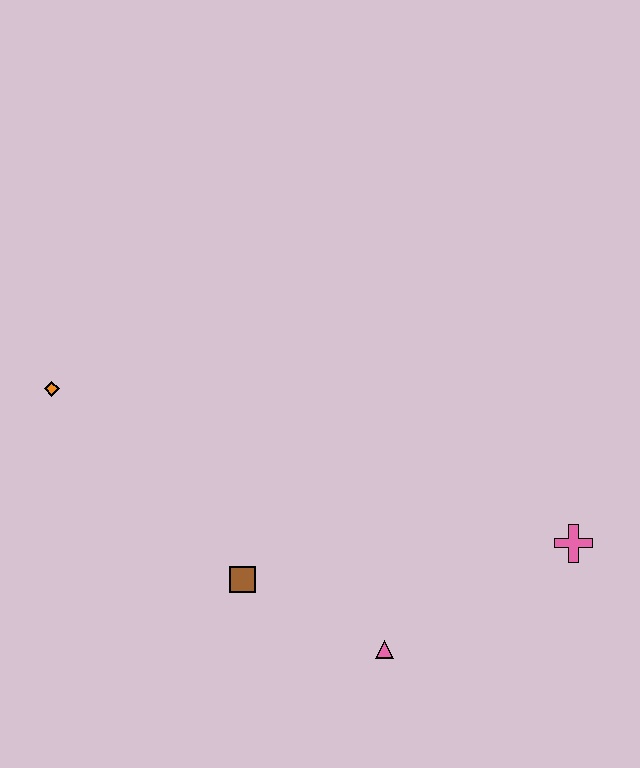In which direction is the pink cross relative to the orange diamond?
The pink cross is to the right of the orange diamond.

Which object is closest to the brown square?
The pink triangle is closest to the brown square.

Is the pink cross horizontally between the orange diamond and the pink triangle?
No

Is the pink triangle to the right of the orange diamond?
Yes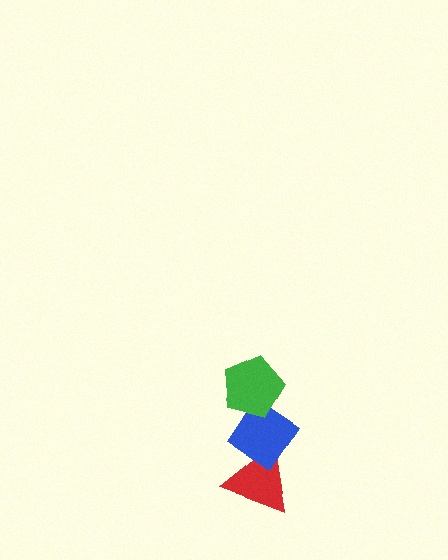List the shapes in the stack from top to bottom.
From top to bottom: the green pentagon, the blue diamond, the red triangle.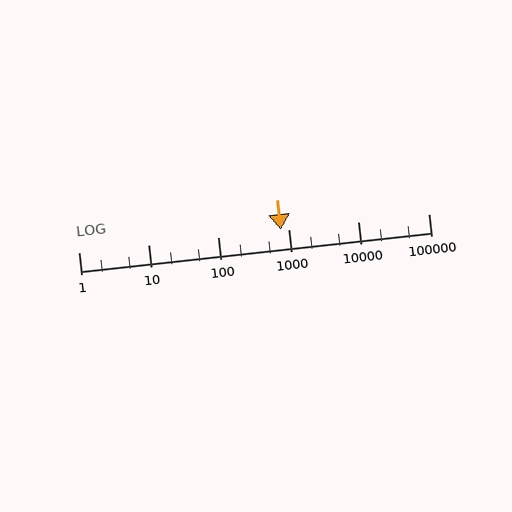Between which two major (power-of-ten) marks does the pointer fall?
The pointer is between 100 and 1000.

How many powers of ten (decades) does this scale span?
The scale spans 5 decades, from 1 to 100000.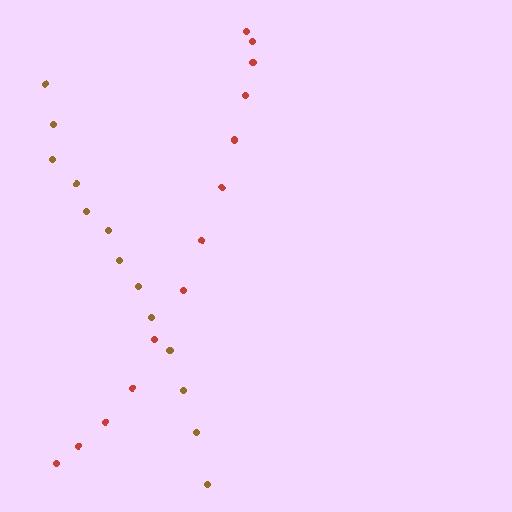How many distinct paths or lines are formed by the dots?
There are 2 distinct paths.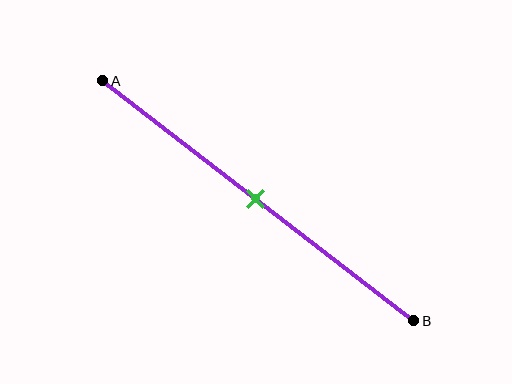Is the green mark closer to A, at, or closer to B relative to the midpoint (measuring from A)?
The green mark is approximately at the midpoint of segment AB.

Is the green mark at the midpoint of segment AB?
Yes, the mark is approximately at the midpoint.